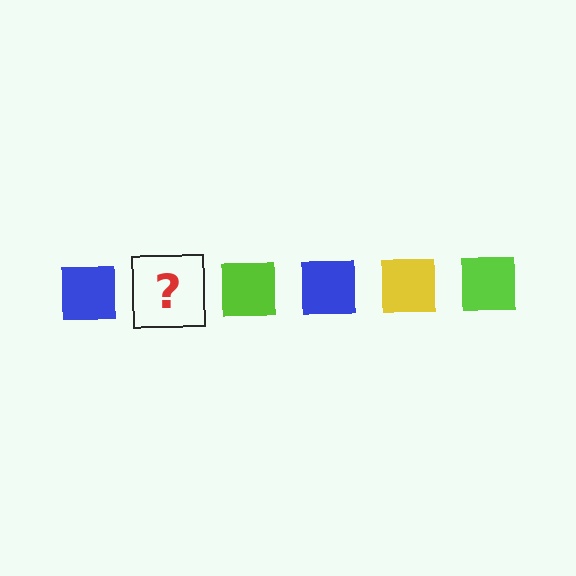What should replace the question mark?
The question mark should be replaced with a yellow square.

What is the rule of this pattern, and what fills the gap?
The rule is that the pattern cycles through blue, yellow, lime squares. The gap should be filled with a yellow square.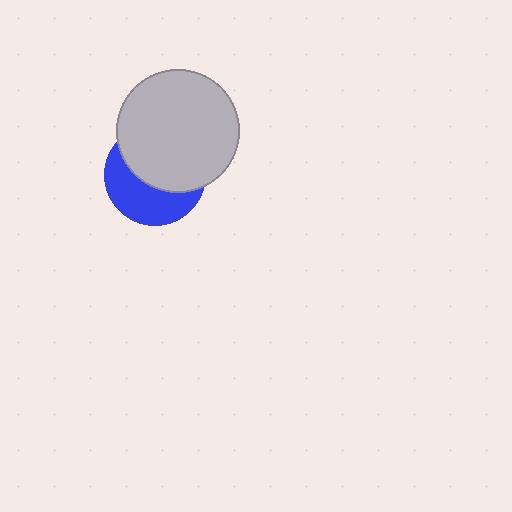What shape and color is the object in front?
The object in front is a light gray circle.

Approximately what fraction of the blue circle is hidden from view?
Roughly 56% of the blue circle is hidden behind the light gray circle.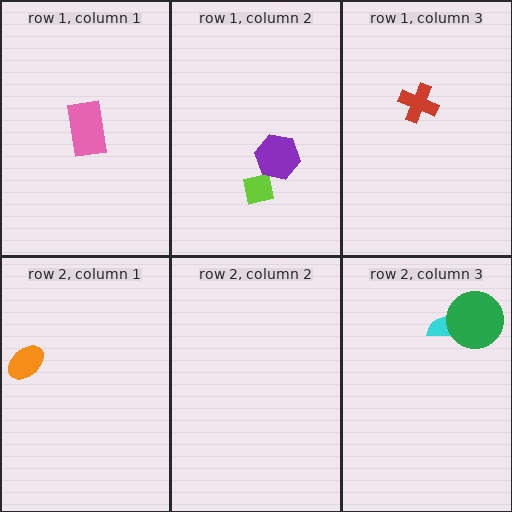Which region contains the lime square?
The row 1, column 2 region.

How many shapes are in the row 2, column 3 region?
2.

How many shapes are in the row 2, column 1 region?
1.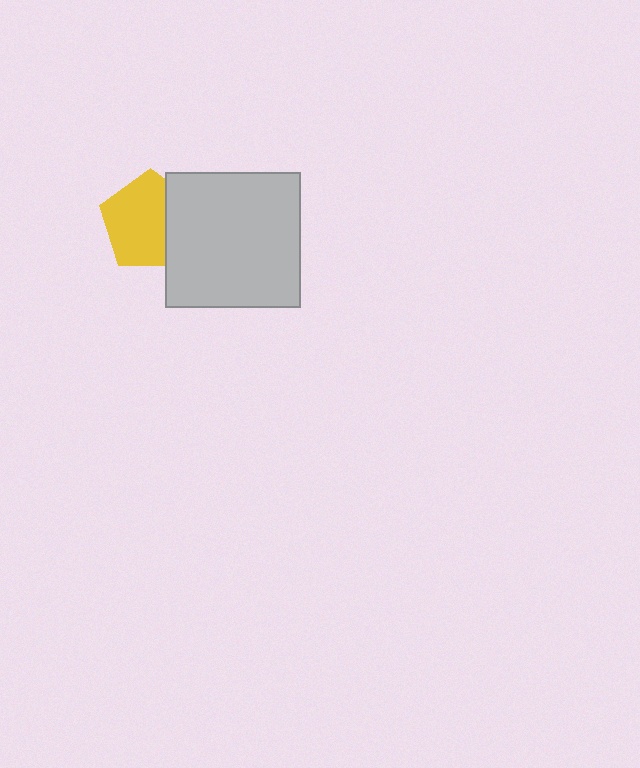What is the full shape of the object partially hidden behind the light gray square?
The partially hidden object is a yellow pentagon.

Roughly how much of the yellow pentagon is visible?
Most of it is visible (roughly 70%).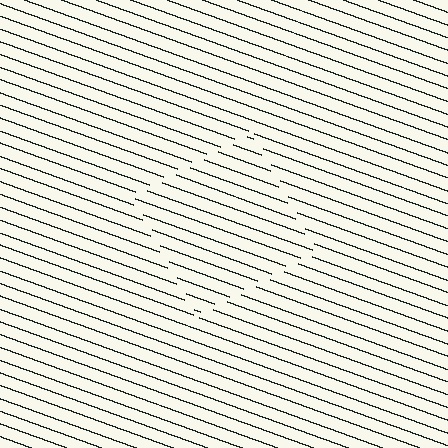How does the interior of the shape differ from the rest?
The interior of the shape contains the same grating, shifted by half a period — the contour is defined by the phase discontinuity where line-ends from the inner and outer gratings abut.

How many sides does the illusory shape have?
4 sides — the line-ends trace a square.